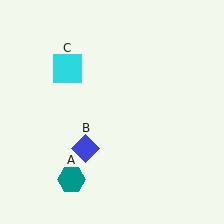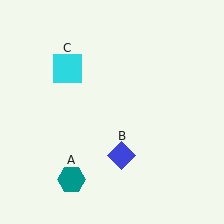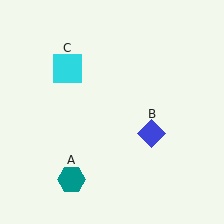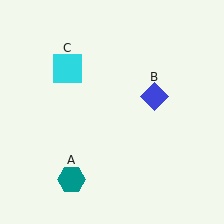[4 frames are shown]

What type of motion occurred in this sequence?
The blue diamond (object B) rotated counterclockwise around the center of the scene.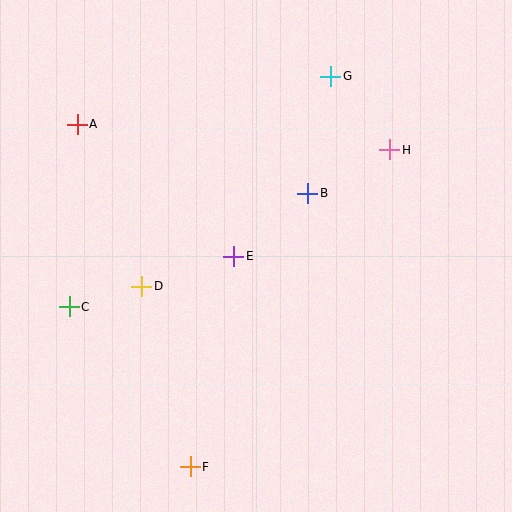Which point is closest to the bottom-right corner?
Point F is closest to the bottom-right corner.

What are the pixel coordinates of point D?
Point D is at (142, 286).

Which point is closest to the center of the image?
Point E at (234, 256) is closest to the center.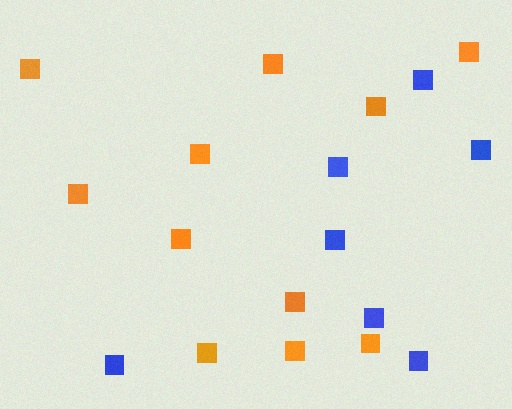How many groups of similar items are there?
There are 2 groups: one group of blue squares (7) and one group of orange squares (11).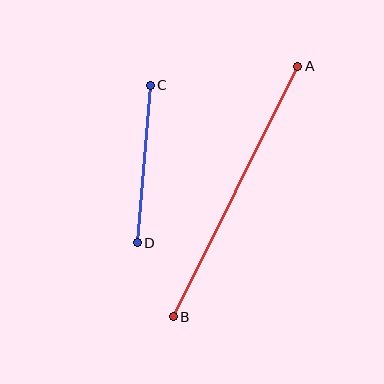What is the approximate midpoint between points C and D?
The midpoint is at approximately (144, 164) pixels.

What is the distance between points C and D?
The distance is approximately 158 pixels.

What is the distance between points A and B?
The distance is approximately 280 pixels.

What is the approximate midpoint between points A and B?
The midpoint is at approximately (235, 191) pixels.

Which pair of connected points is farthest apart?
Points A and B are farthest apart.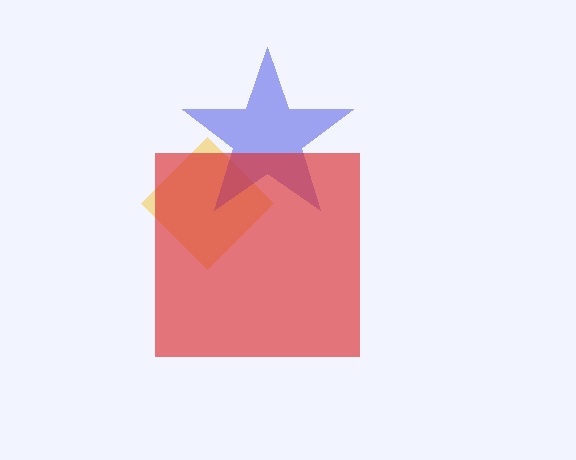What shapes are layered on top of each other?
The layered shapes are: a yellow diamond, a blue star, a red square.